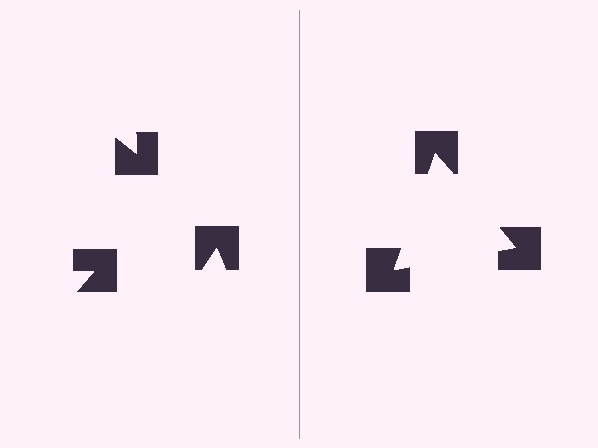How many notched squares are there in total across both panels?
6 — 3 on each side.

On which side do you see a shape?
An illusory triangle appears on the right side. On the left side the wedge cuts are rotated, so no coherent shape forms.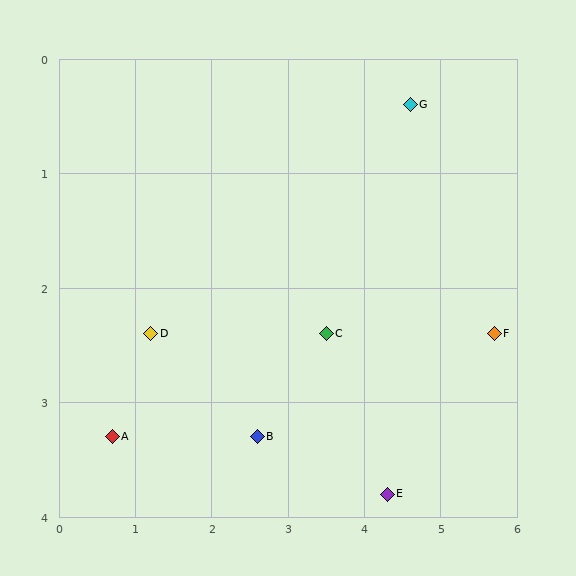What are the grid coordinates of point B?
Point B is at approximately (2.6, 3.3).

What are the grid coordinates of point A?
Point A is at approximately (0.7, 3.3).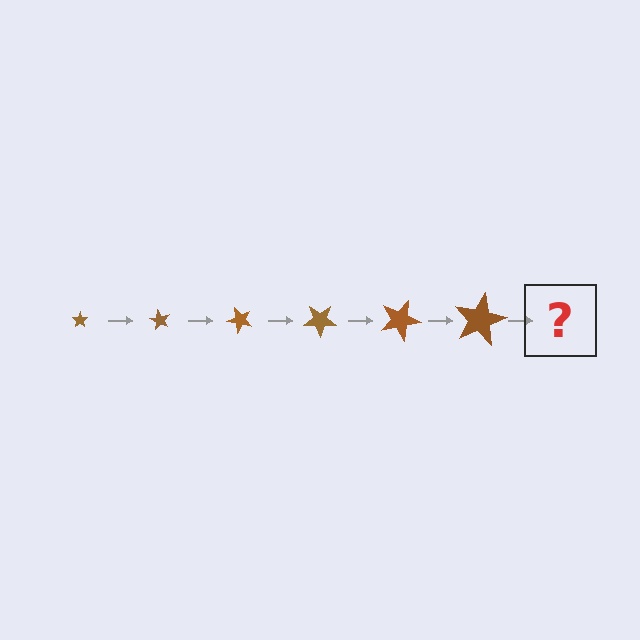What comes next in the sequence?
The next element should be a star, larger than the previous one and rotated 360 degrees from the start.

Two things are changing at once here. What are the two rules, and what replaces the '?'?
The two rules are that the star grows larger each step and it rotates 60 degrees each step. The '?' should be a star, larger than the previous one and rotated 360 degrees from the start.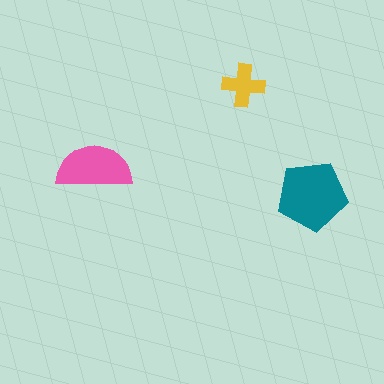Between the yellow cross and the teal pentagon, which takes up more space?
The teal pentagon.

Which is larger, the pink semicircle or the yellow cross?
The pink semicircle.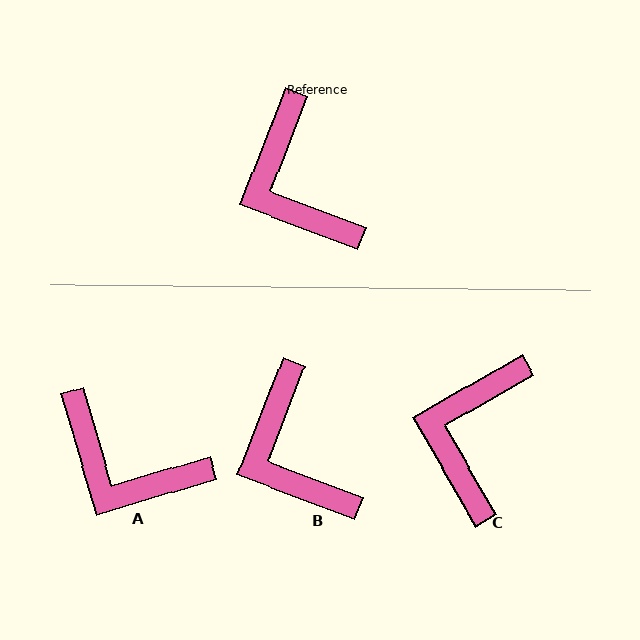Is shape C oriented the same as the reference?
No, it is off by about 39 degrees.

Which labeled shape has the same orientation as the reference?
B.